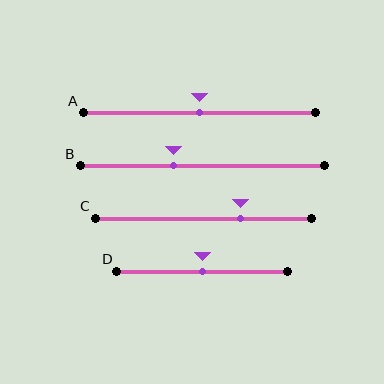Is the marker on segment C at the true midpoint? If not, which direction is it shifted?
No, the marker on segment C is shifted to the right by about 17% of the segment length.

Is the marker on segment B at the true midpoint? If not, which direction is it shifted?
No, the marker on segment B is shifted to the left by about 12% of the segment length.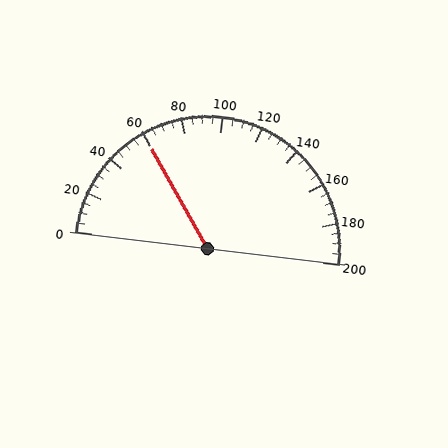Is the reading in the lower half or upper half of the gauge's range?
The reading is in the lower half of the range (0 to 200).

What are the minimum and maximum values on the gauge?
The gauge ranges from 0 to 200.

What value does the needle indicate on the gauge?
The needle indicates approximately 60.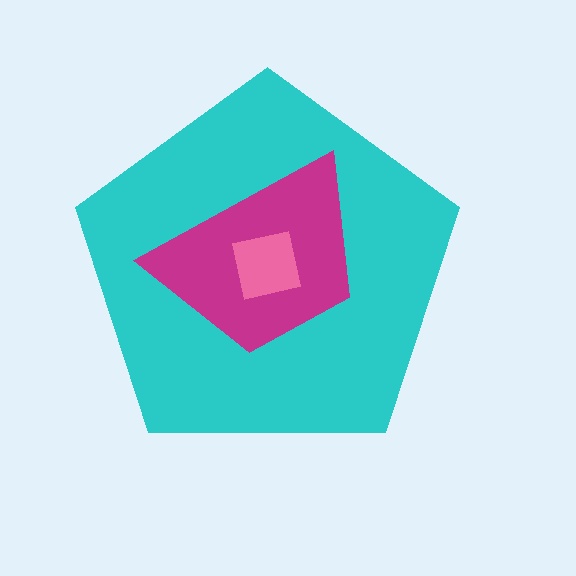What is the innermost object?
The pink square.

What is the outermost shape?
The cyan pentagon.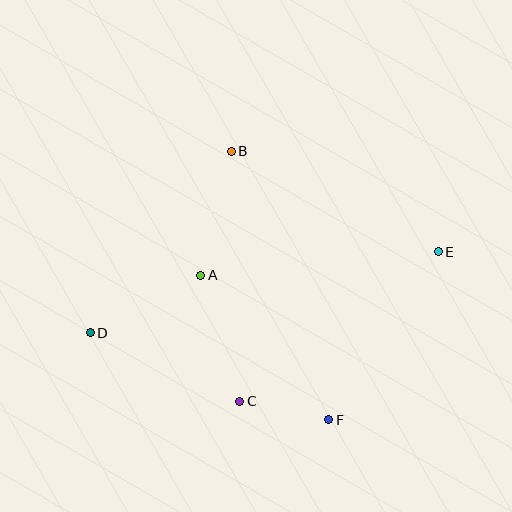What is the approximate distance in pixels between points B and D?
The distance between B and D is approximately 230 pixels.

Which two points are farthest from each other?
Points D and E are farthest from each other.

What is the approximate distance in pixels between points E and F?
The distance between E and F is approximately 200 pixels.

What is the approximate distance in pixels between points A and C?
The distance between A and C is approximately 132 pixels.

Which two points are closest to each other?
Points C and F are closest to each other.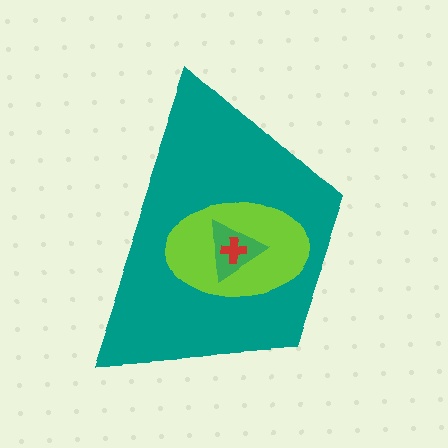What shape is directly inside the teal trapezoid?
The lime ellipse.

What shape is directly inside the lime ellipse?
The green triangle.